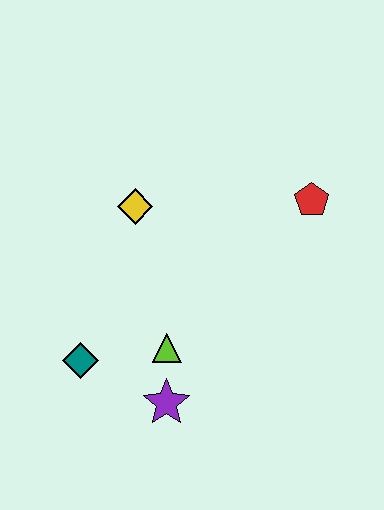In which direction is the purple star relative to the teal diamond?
The purple star is to the right of the teal diamond.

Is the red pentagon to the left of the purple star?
No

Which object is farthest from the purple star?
The red pentagon is farthest from the purple star.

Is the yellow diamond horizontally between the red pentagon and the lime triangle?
No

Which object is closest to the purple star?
The lime triangle is closest to the purple star.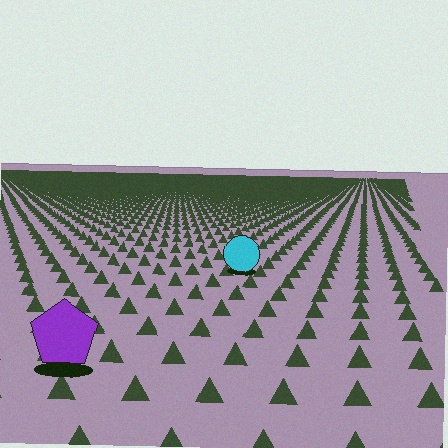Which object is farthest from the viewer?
The cyan circle is farthest from the viewer. It appears smaller and the ground texture around it is denser.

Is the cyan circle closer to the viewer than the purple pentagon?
No. The purple pentagon is closer — you can tell from the texture gradient: the ground texture is coarser near it.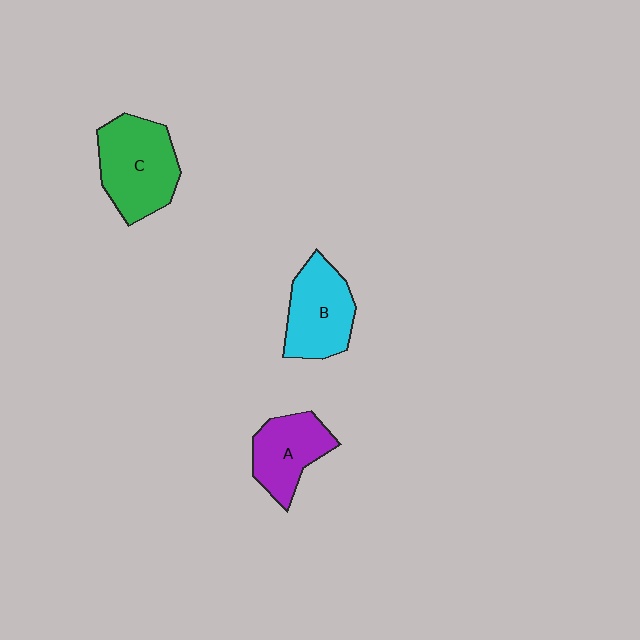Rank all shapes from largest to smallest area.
From largest to smallest: C (green), B (cyan), A (purple).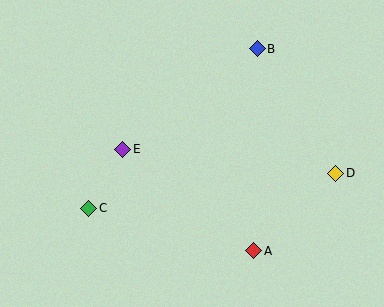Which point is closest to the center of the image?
Point E at (123, 149) is closest to the center.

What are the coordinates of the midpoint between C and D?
The midpoint between C and D is at (212, 191).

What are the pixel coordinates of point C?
Point C is at (89, 208).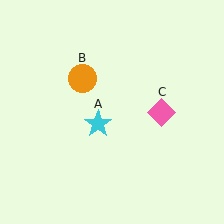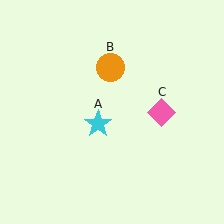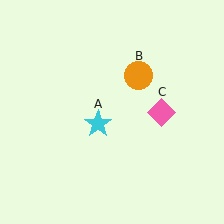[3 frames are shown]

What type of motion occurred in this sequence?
The orange circle (object B) rotated clockwise around the center of the scene.